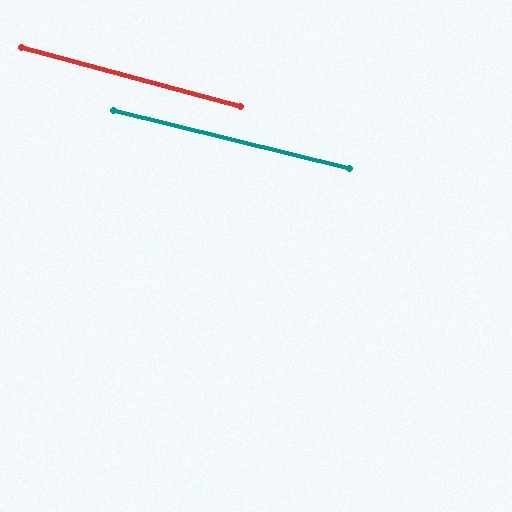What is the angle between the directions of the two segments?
Approximately 1 degree.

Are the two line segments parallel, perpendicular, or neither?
Parallel — their directions differ by only 1.2°.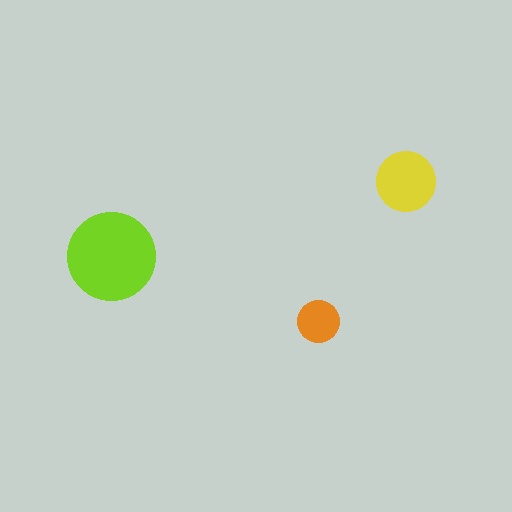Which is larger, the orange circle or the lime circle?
The lime one.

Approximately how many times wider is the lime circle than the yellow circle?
About 1.5 times wider.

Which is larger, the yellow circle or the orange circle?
The yellow one.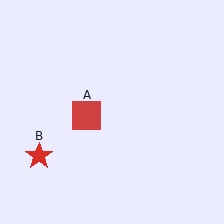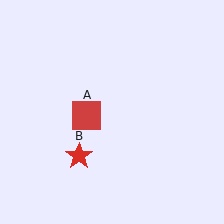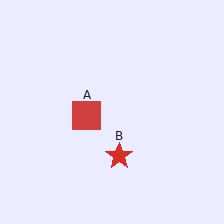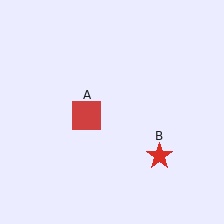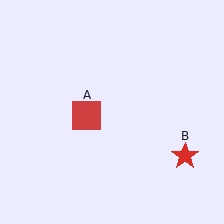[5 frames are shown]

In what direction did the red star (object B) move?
The red star (object B) moved right.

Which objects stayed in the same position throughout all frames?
Red square (object A) remained stationary.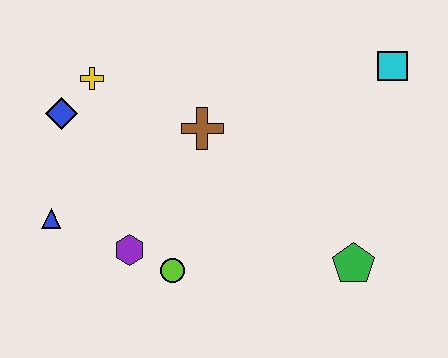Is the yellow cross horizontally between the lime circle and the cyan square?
No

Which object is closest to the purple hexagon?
The lime circle is closest to the purple hexagon.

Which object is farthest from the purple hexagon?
The cyan square is farthest from the purple hexagon.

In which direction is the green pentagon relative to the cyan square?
The green pentagon is below the cyan square.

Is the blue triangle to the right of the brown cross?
No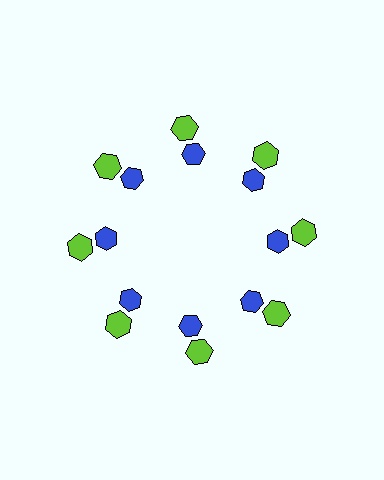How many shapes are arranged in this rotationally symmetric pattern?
There are 16 shapes, arranged in 8 groups of 2.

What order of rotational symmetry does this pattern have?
This pattern has 8-fold rotational symmetry.